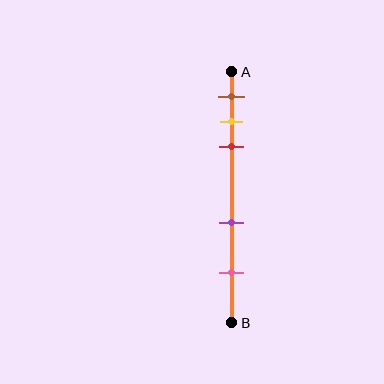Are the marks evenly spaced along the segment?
No, the marks are not evenly spaced.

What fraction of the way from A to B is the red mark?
The red mark is approximately 30% (0.3) of the way from A to B.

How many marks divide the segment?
There are 5 marks dividing the segment.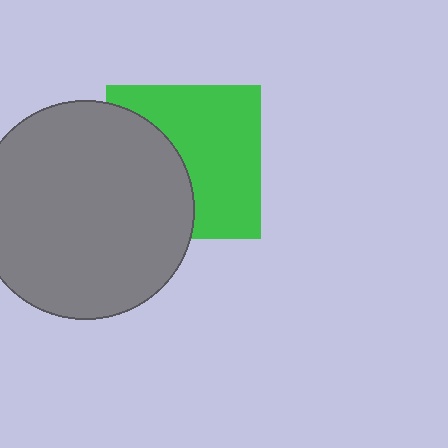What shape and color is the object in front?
The object in front is a gray circle.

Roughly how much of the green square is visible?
About half of it is visible (roughly 59%).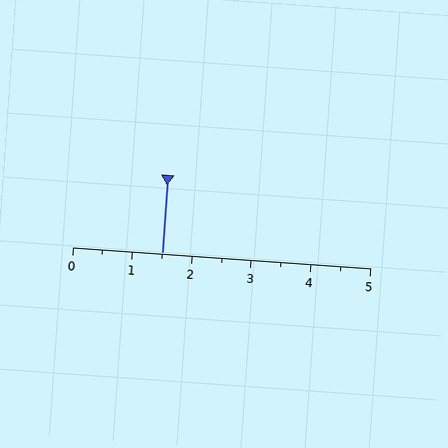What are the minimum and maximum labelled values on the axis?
The axis runs from 0 to 5.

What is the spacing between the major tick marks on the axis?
The major ticks are spaced 1 apart.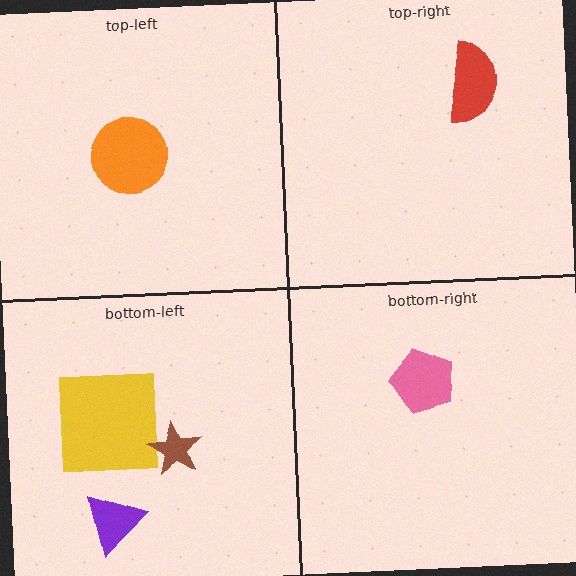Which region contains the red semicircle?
The top-right region.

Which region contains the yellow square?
The bottom-left region.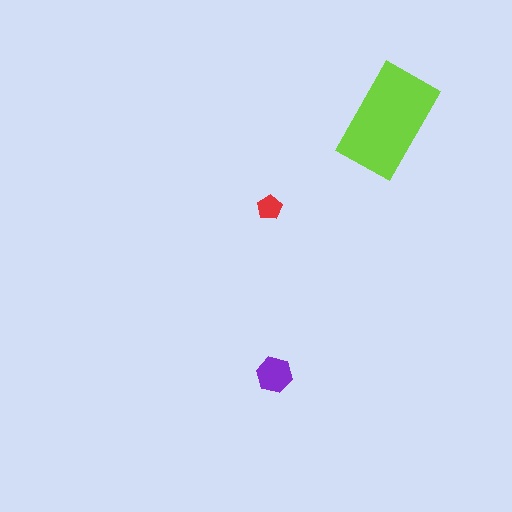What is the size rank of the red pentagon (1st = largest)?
3rd.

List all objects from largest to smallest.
The lime rectangle, the purple hexagon, the red pentagon.